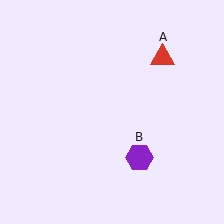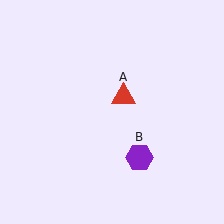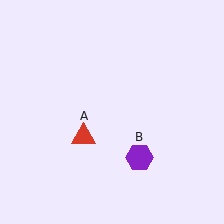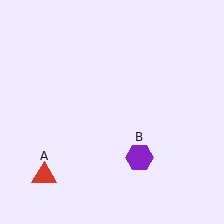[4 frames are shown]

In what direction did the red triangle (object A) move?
The red triangle (object A) moved down and to the left.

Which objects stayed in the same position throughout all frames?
Purple hexagon (object B) remained stationary.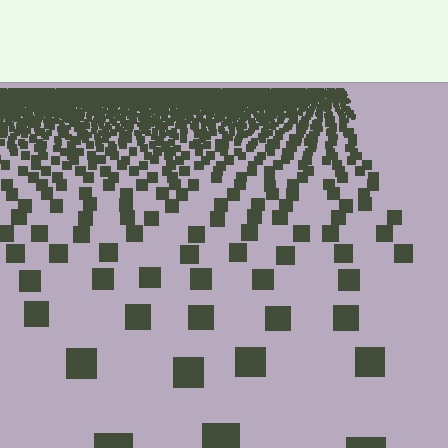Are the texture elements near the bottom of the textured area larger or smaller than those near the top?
Larger. Near the bottom, elements are closer to the viewer and appear at a bigger on-screen size.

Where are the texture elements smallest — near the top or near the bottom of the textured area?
Near the top.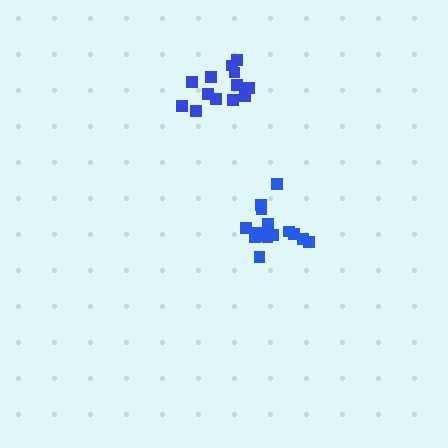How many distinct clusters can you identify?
There are 2 distinct clusters.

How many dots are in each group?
Group 1: 15 dots, Group 2: 13 dots (28 total).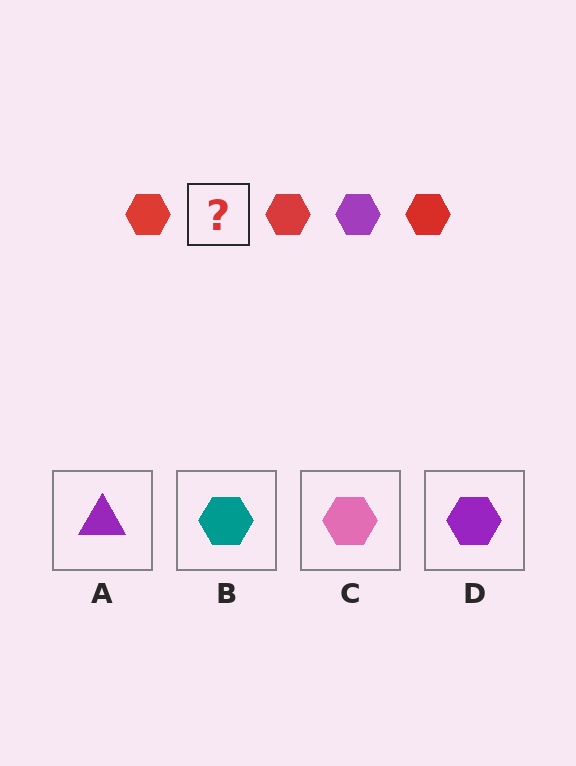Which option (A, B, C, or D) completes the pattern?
D.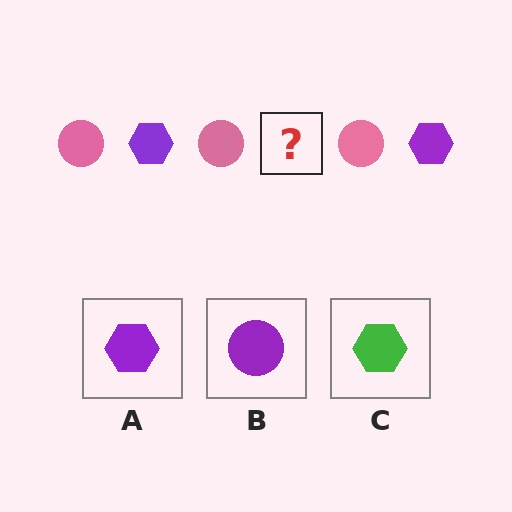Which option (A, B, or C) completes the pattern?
A.